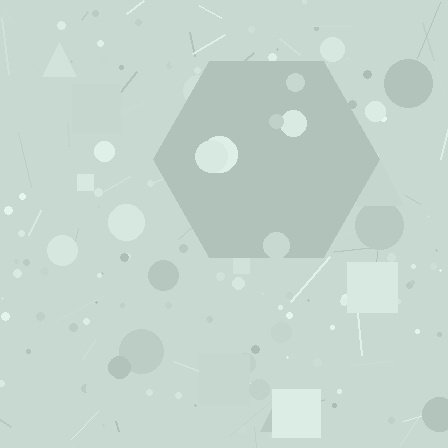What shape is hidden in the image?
A hexagon is hidden in the image.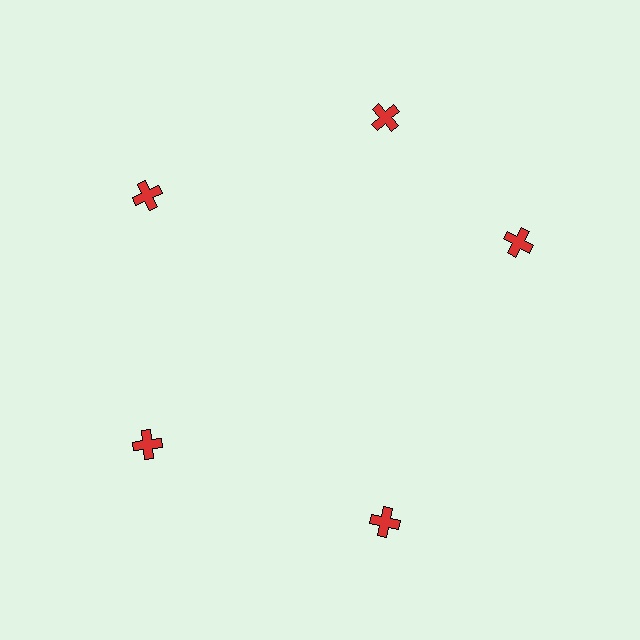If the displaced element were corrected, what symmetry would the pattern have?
It would have 5-fold rotational symmetry — the pattern would map onto itself every 72 degrees.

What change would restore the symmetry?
The symmetry would be restored by rotating it back into even spacing with its neighbors so that all 5 crosses sit at equal angles and equal distance from the center.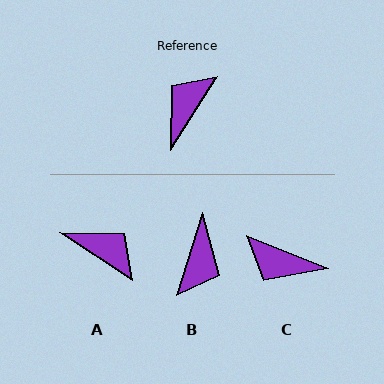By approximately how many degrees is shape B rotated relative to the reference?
Approximately 165 degrees clockwise.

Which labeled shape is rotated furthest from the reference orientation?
B, about 165 degrees away.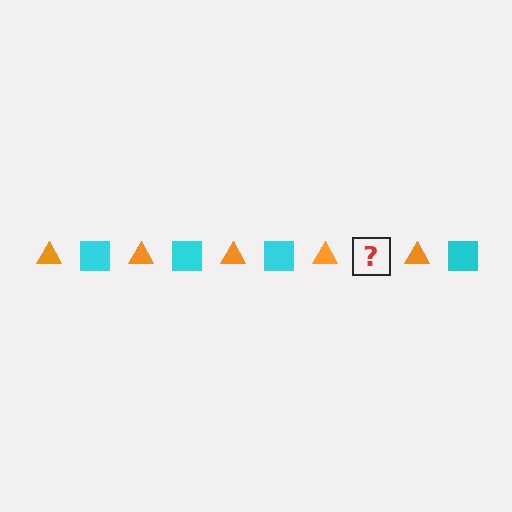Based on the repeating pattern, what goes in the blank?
The blank should be a cyan square.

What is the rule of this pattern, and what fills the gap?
The rule is that the pattern alternates between orange triangle and cyan square. The gap should be filled with a cyan square.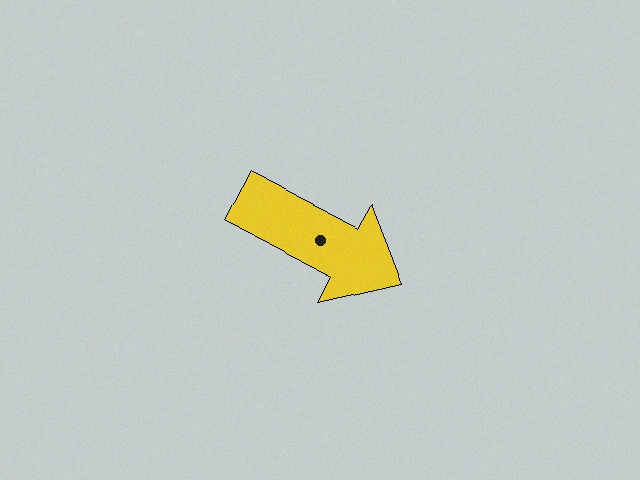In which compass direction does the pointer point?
Southeast.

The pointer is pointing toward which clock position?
Roughly 4 o'clock.